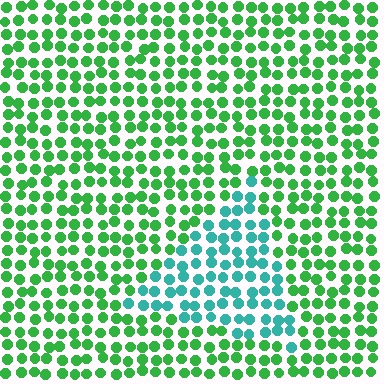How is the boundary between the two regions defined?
The boundary is defined purely by a slight shift in hue (about 47 degrees). Spacing, size, and orientation are identical on both sides.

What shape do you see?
I see a triangle.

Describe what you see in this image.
The image is filled with small green elements in a uniform arrangement. A triangle-shaped region is visible where the elements are tinted to a slightly different hue, forming a subtle color boundary.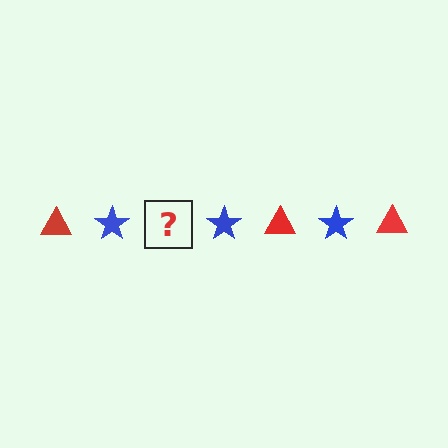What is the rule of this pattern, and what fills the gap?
The rule is that the pattern alternates between red triangle and blue star. The gap should be filled with a red triangle.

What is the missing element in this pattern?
The missing element is a red triangle.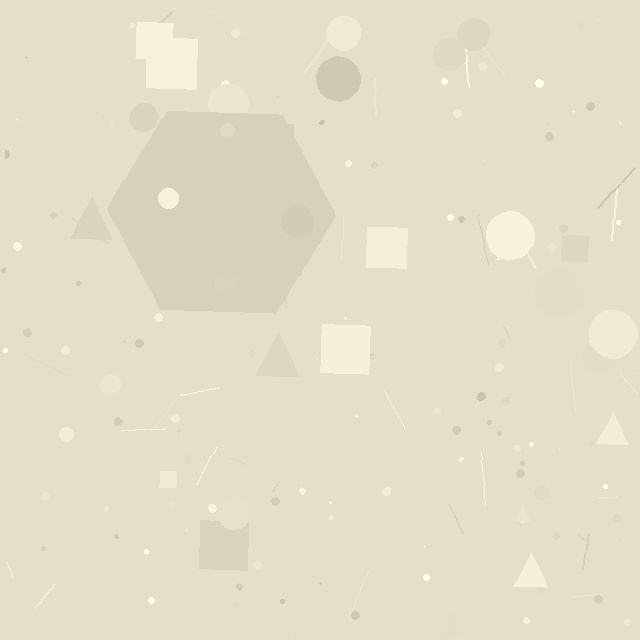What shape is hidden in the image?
A hexagon is hidden in the image.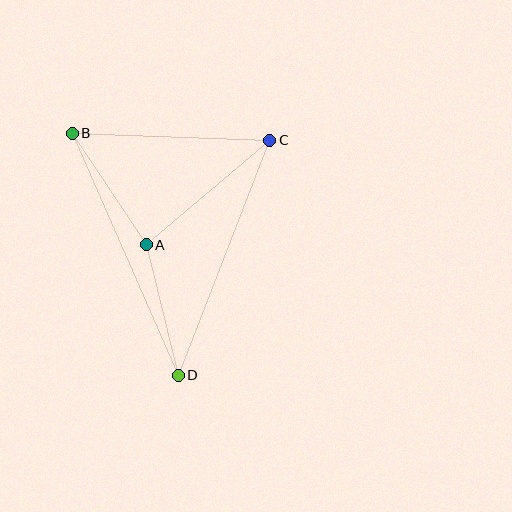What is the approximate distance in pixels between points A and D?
The distance between A and D is approximately 135 pixels.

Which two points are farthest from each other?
Points B and D are farthest from each other.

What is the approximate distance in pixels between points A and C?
The distance between A and C is approximately 162 pixels.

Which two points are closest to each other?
Points A and B are closest to each other.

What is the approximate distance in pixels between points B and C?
The distance between B and C is approximately 198 pixels.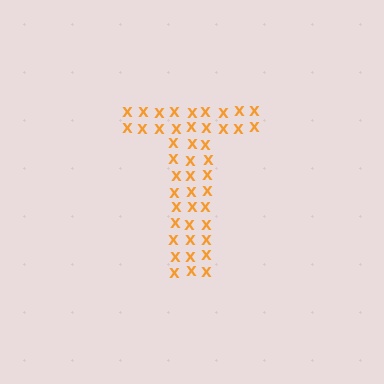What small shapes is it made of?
It is made of small letter X's.